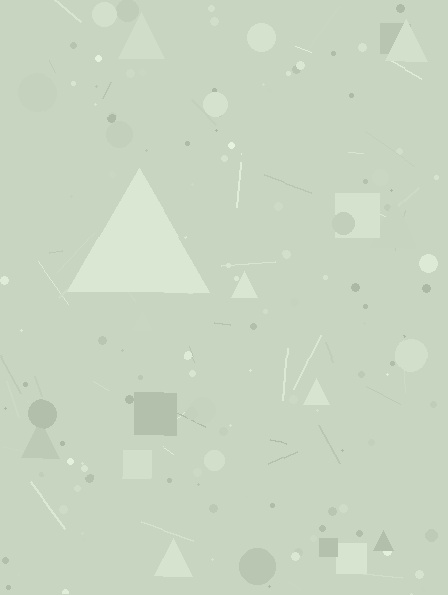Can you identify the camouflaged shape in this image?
The camouflaged shape is a triangle.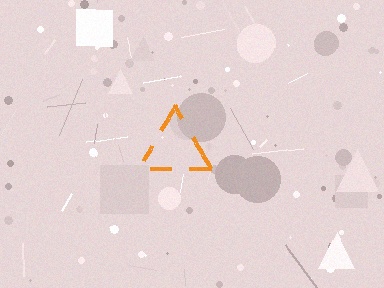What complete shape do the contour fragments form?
The contour fragments form a triangle.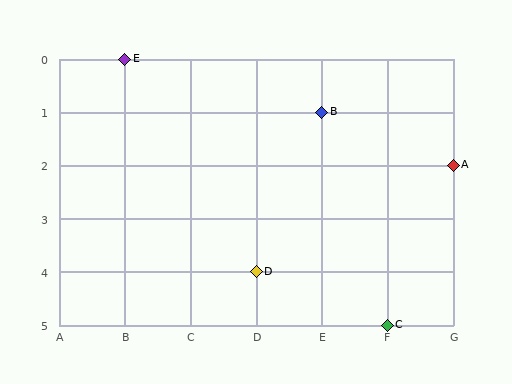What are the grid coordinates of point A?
Point A is at grid coordinates (G, 2).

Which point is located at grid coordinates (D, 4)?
Point D is at (D, 4).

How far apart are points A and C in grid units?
Points A and C are 1 column and 3 rows apart (about 3.2 grid units diagonally).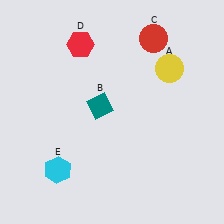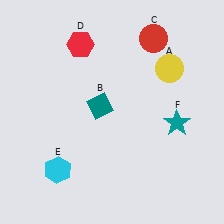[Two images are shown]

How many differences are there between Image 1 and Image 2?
There is 1 difference between the two images.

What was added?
A teal star (F) was added in Image 2.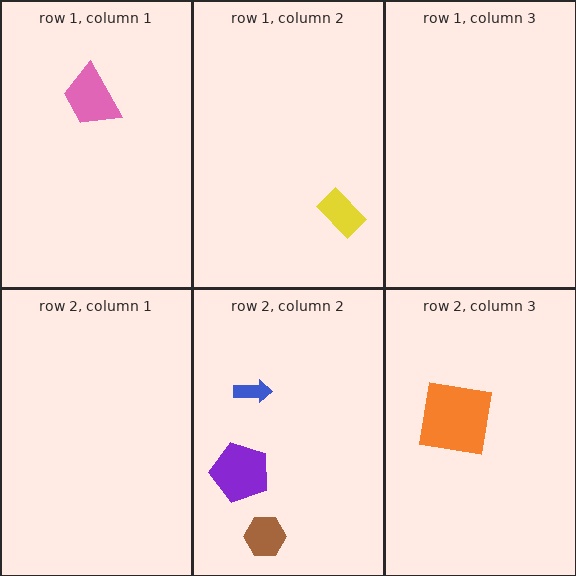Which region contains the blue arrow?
The row 2, column 2 region.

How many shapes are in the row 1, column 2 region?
1.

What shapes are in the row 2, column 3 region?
The orange square.